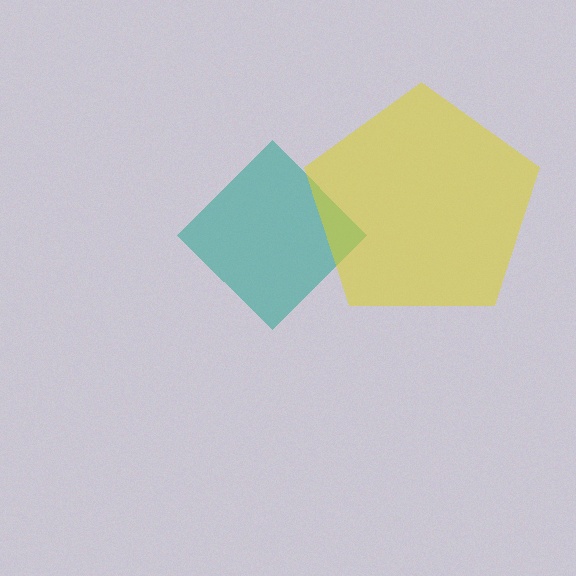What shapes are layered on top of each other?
The layered shapes are: a teal diamond, a yellow pentagon.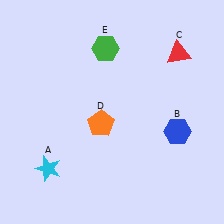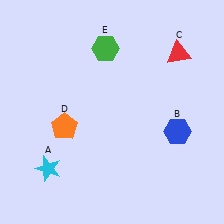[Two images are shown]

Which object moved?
The orange pentagon (D) moved left.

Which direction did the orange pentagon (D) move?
The orange pentagon (D) moved left.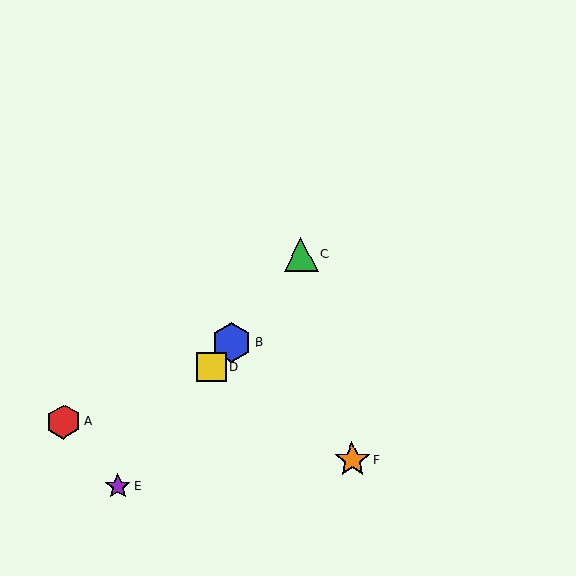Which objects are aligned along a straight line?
Objects B, C, D, E are aligned along a straight line.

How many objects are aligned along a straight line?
4 objects (B, C, D, E) are aligned along a straight line.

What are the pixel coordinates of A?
Object A is at (64, 422).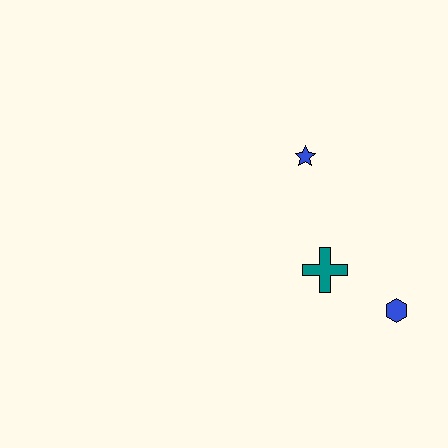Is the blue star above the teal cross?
Yes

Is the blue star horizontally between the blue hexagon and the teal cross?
No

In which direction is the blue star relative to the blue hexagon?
The blue star is above the blue hexagon.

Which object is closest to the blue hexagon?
The teal cross is closest to the blue hexagon.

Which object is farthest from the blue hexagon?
The blue star is farthest from the blue hexagon.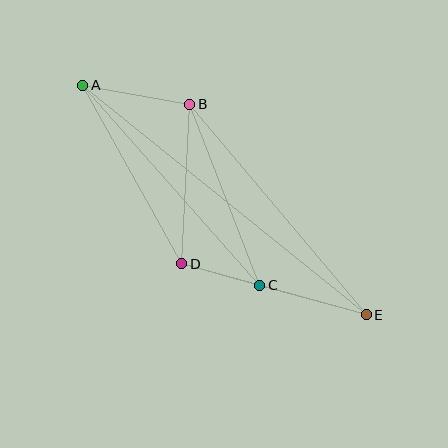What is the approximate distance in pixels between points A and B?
The distance between A and B is approximately 109 pixels.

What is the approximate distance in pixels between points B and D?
The distance between B and D is approximately 160 pixels.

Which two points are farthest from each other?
Points A and E are farthest from each other.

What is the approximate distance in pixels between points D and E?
The distance between D and E is approximately 191 pixels.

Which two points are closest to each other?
Points C and D are closest to each other.